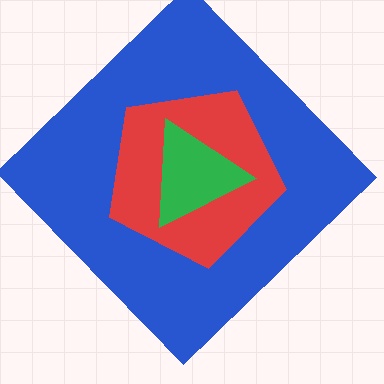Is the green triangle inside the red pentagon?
Yes.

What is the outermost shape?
The blue diamond.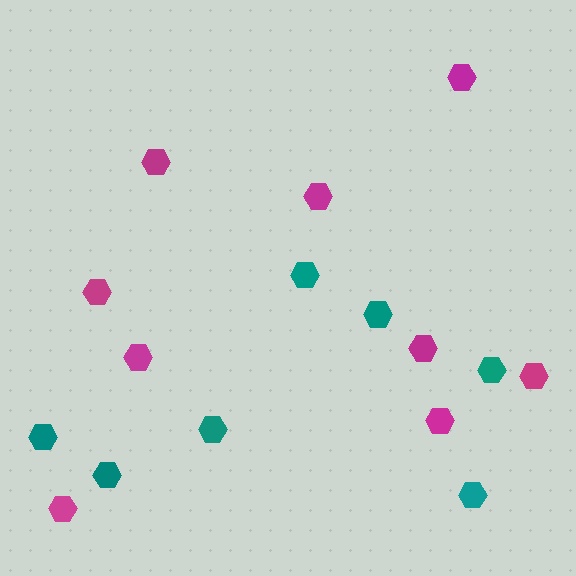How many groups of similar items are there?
There are 2 groups: one group of magenta hexagons (9) and one group of teal hexagons (7).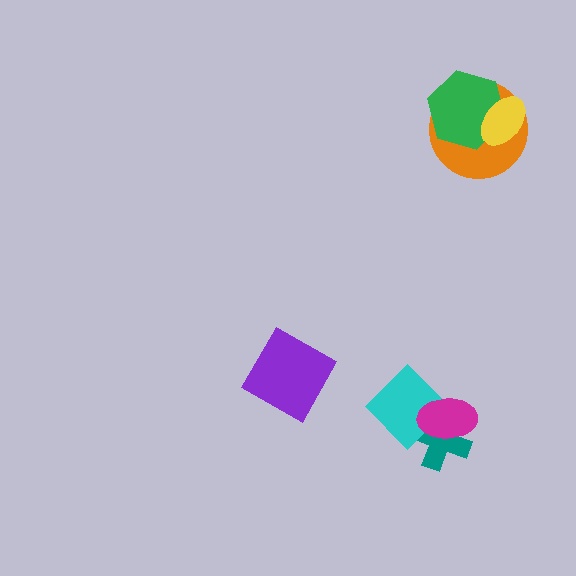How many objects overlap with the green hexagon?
2 objects overlap with the green hexagon.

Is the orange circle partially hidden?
Yes, it is partially covered by another shape.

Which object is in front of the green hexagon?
The yellow ellipse is in front of the green hexagon.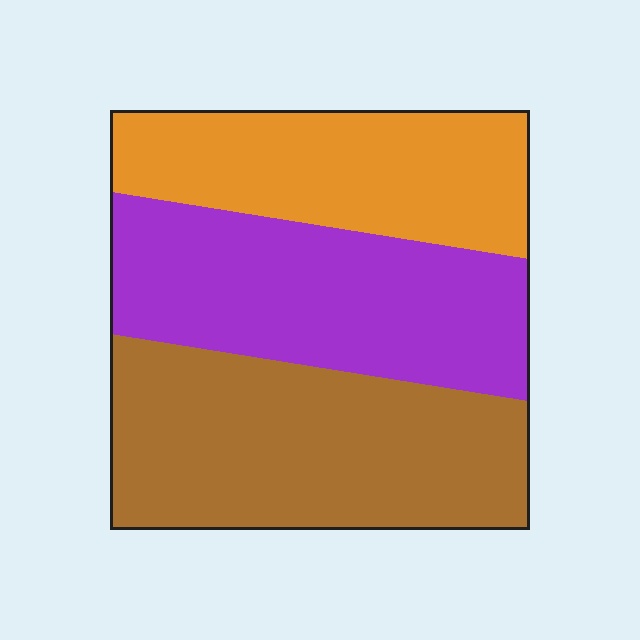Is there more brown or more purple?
Brown.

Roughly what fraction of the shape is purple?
Purple takes up about one third (1/3) of the shape.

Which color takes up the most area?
Brown, at roughly 40%.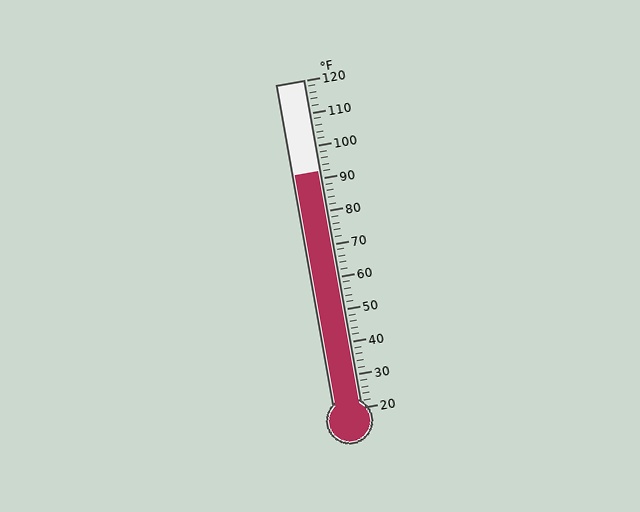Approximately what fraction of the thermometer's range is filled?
The thermometer is filled to approximately 70% of its range.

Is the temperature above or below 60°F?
The temperature is above 60°F.